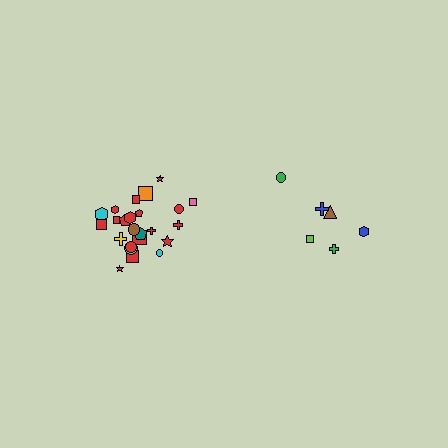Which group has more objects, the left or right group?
The left group.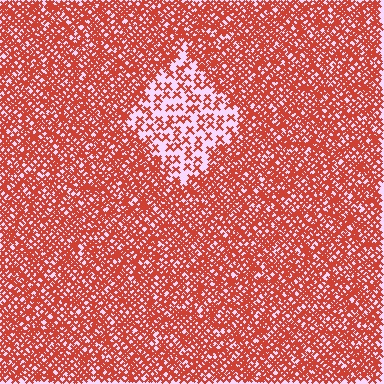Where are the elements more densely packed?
The elements are more densely packed outside the diamond boundary.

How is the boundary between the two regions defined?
The boundary is defined by a change in element density (approximately 2.7x ratio). All elements are the same color, size, and shape.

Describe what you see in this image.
The image contains small red elements arranged at two different densities. A diamond-shaped region is visible where the elements are less densely packed than the surrounding area.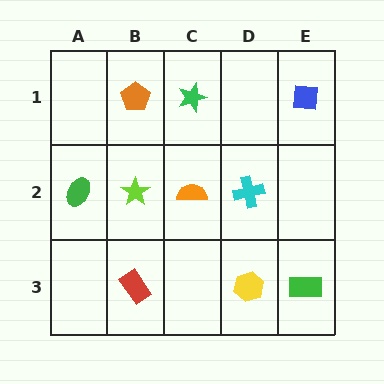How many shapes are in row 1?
3 shapes.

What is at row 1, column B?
An orange pentagon.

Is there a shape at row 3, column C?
No, that cell is empty.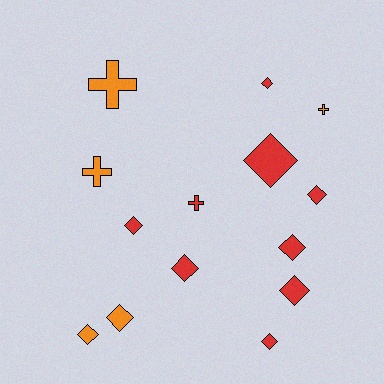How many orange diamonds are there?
There are 2 orange diamonds.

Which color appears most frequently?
Red, with 9 objects.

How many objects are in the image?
There are 14 objects.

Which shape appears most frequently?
Diamond, with 10 objects.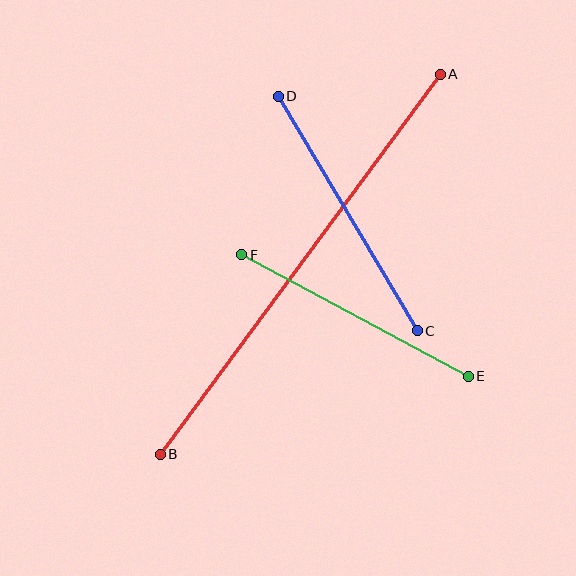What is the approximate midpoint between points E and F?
The midpoint is at approximately (355, 316) pixels.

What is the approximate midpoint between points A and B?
The midpoint is at approximately (300, 264) pixels.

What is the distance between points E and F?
The distance is approximately 257 pixels.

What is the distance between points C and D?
The distance is approximately 273 pixels.